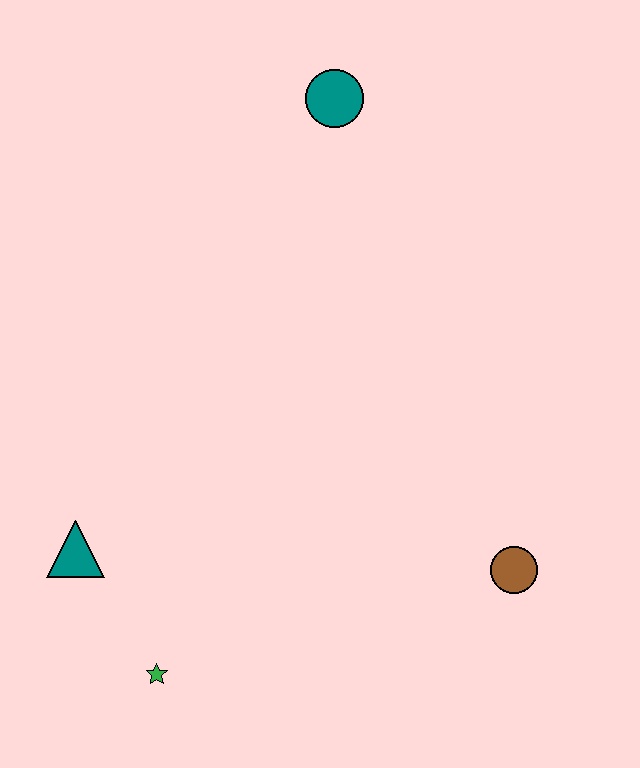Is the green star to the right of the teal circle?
No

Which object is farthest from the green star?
The teal circle is farthest from the green star.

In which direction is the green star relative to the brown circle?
The green star is to the left of the brown circle.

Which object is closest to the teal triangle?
The green star is closest to the teal triangle.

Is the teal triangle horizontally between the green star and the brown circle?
No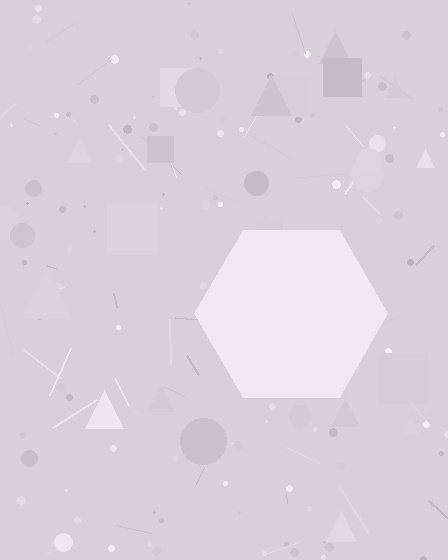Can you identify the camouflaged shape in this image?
The camouflaged shape is a hexagon.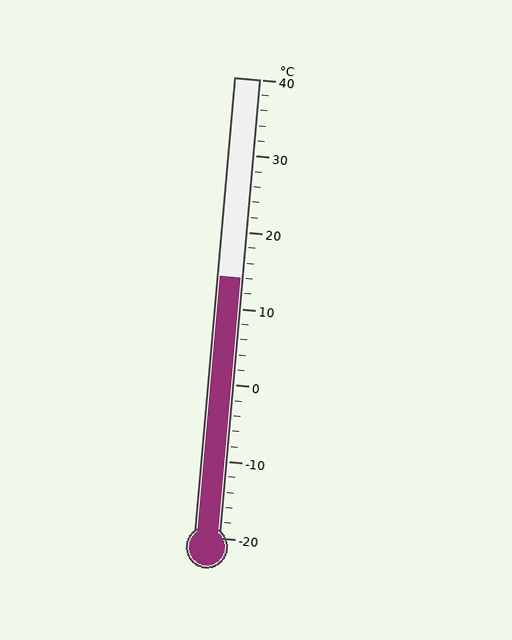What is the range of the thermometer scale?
The thermometer scale ranges from -20°C to 40°C.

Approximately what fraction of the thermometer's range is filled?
The thermometer is filled to approximately 55% of its range.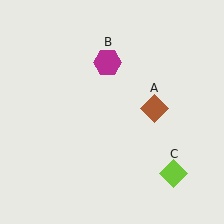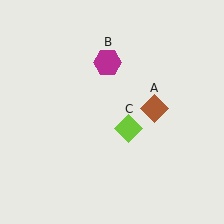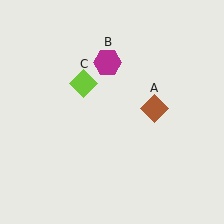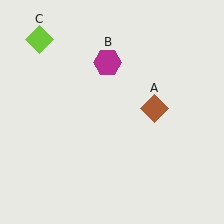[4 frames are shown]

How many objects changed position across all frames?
1 object changed position: lime diamond (object C).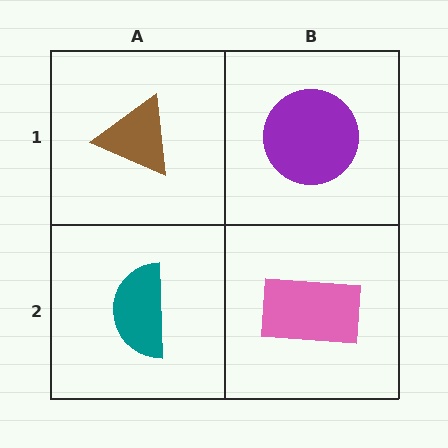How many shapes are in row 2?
2 shapes.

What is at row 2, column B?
A pink rectangle.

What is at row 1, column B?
A purple circle.